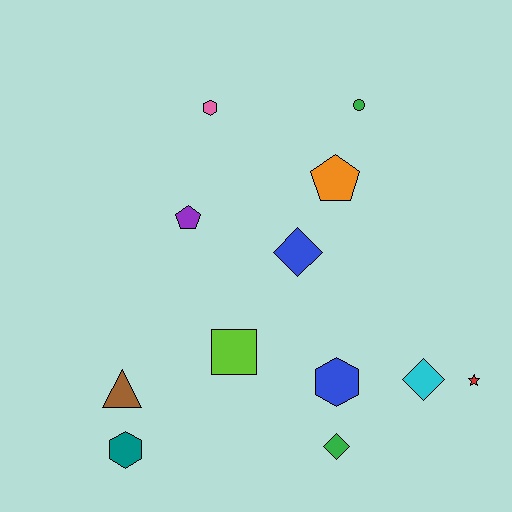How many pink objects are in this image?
There is 1 pink object.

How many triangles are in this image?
There is 1 triangle.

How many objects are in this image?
There are 12 objects.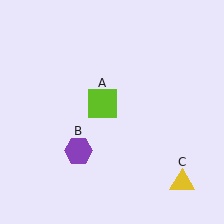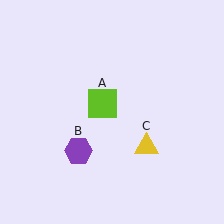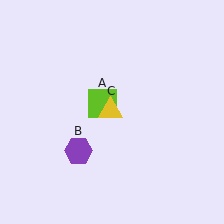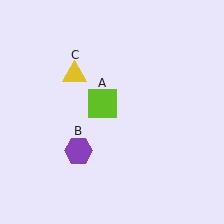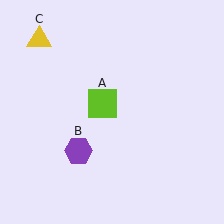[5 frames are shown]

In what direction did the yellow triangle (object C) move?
The yellow triangle (object C) moved up and to the left.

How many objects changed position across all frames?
1 object changed position: yellow triangle (object C).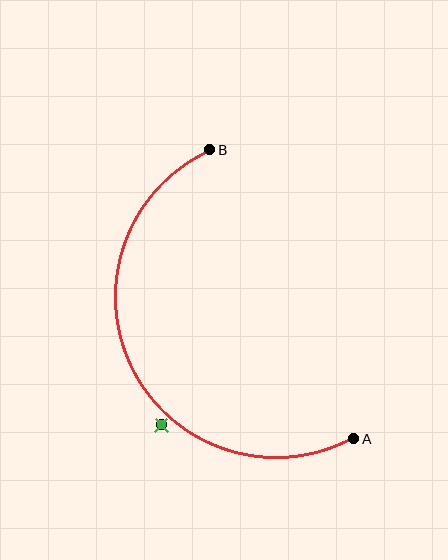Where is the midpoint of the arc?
The arc midpoint is the point on the curve farthest from the straight line joining A and B. It sits to the left of that line.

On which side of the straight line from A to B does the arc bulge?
The arc bulges to the left of the straight line connecting A and B.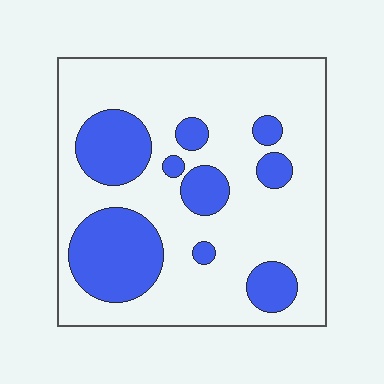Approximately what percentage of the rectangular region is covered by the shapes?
Approximately 25%.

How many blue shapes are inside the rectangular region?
9.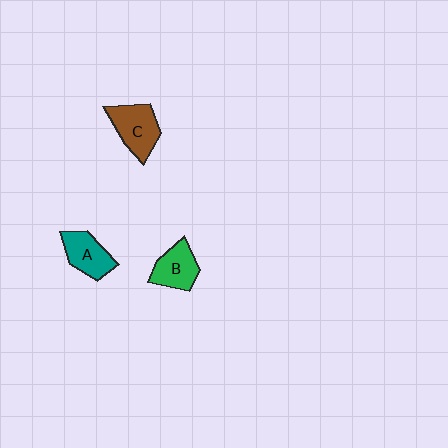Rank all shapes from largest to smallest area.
From largest to smallest: C (brown), A (teal), B (green).